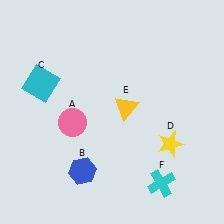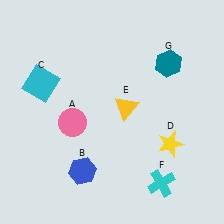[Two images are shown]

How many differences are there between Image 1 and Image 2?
There is 1 difference between the two images.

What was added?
A teal hexagon (G) was added in Image 2.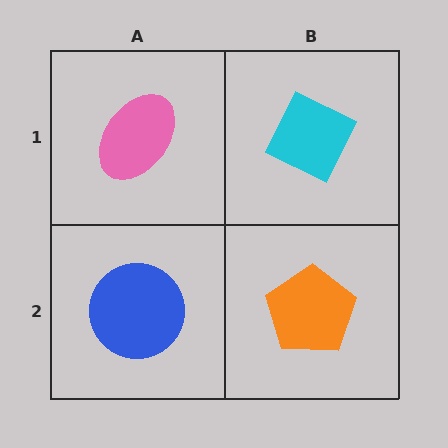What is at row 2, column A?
A blue circle.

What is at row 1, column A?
A pink ellipse.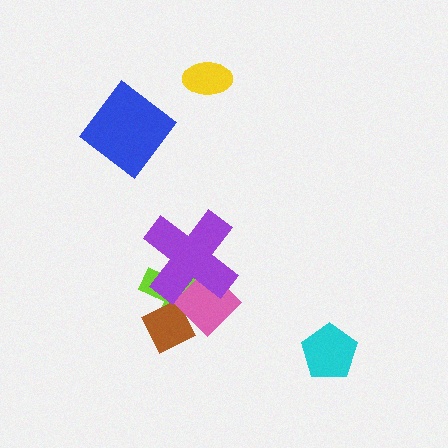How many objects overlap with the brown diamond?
2 objects overlap with the brown diamond.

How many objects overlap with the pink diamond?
3 objects overlap with the pink diamond.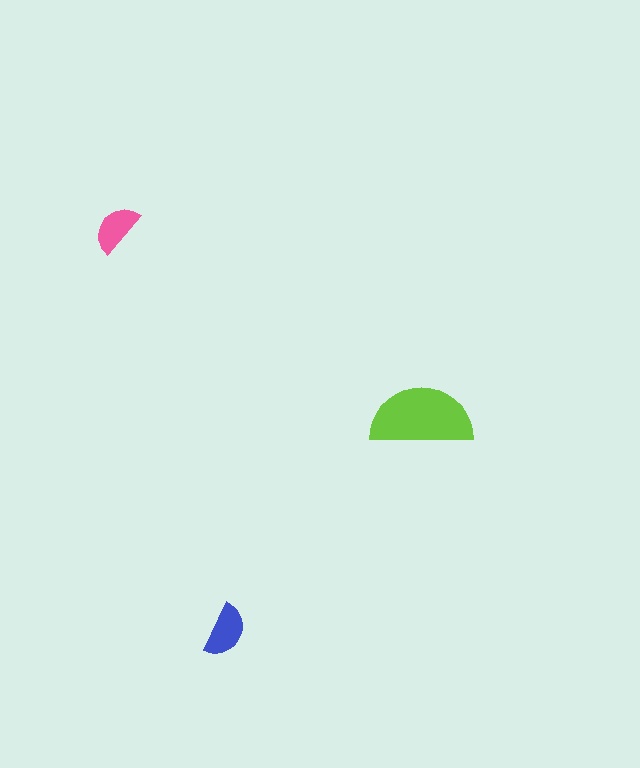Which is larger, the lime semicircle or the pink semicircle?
The lime one.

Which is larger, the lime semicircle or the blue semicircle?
The lime one.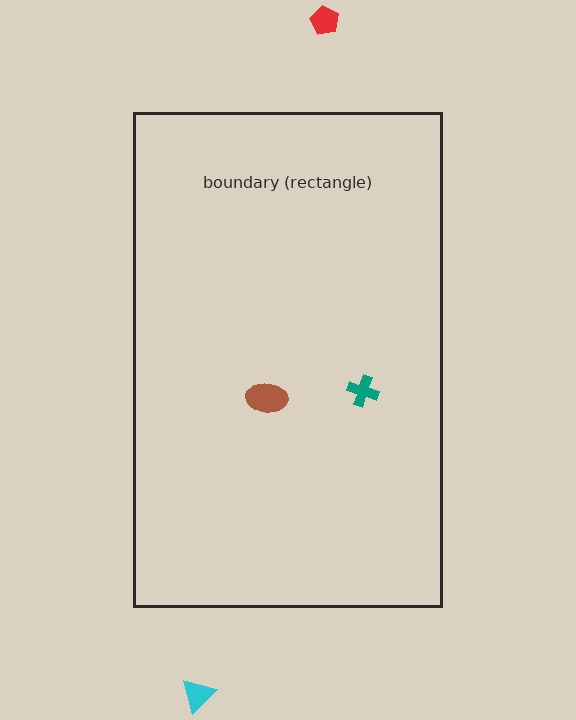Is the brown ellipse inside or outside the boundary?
Inside.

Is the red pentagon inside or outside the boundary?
Outside.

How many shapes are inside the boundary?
2 inside, 2 outside.